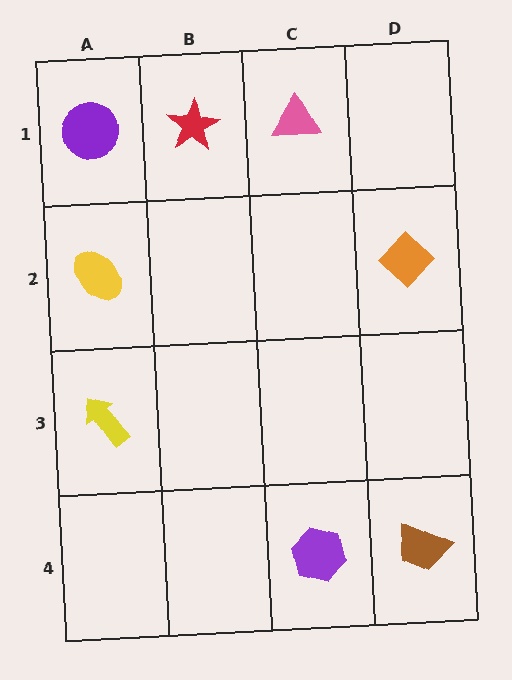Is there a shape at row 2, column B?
No, that cell is empty.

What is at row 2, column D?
An orange diamond.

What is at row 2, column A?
A yellow ellipse.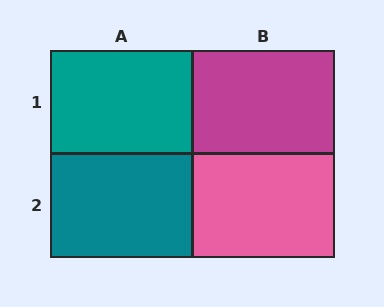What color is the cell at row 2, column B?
Pink.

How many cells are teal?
2 cells are teal.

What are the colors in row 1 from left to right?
Teal, magenta.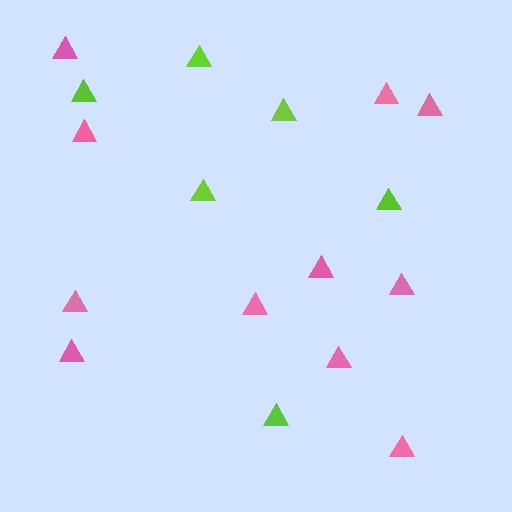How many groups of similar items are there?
There are 2 groups: one group of lime triangles (6) and one group of pink triangles (11).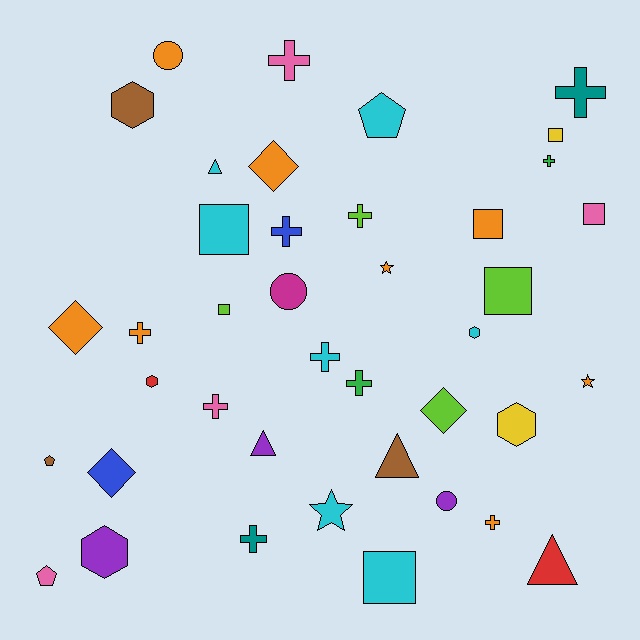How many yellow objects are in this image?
There are 2 yellow objects.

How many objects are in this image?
There are 40 objects.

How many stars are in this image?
There are 3 stars.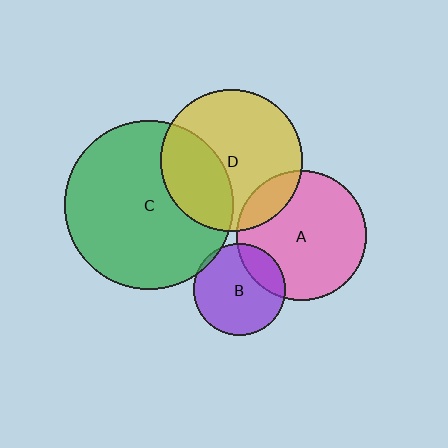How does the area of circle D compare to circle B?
Approximately 2.4 times.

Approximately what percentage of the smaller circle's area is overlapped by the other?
Approximately 5%.